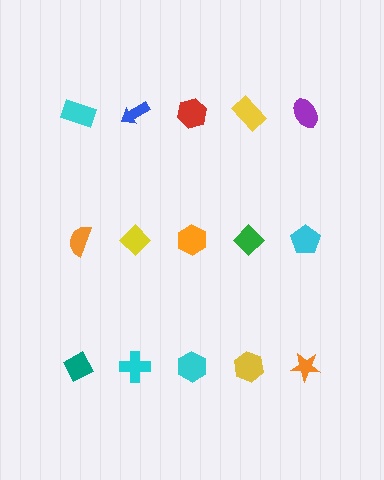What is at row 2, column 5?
A cyan pentagon.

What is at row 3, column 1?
A teal diamond.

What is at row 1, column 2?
A blue arrow.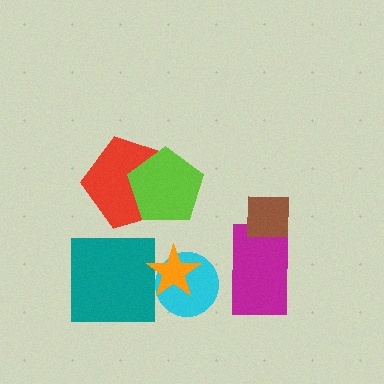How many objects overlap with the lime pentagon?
1 object overlaps with the lime pentagon.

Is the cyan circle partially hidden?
Yes, it is partially covered by another shape.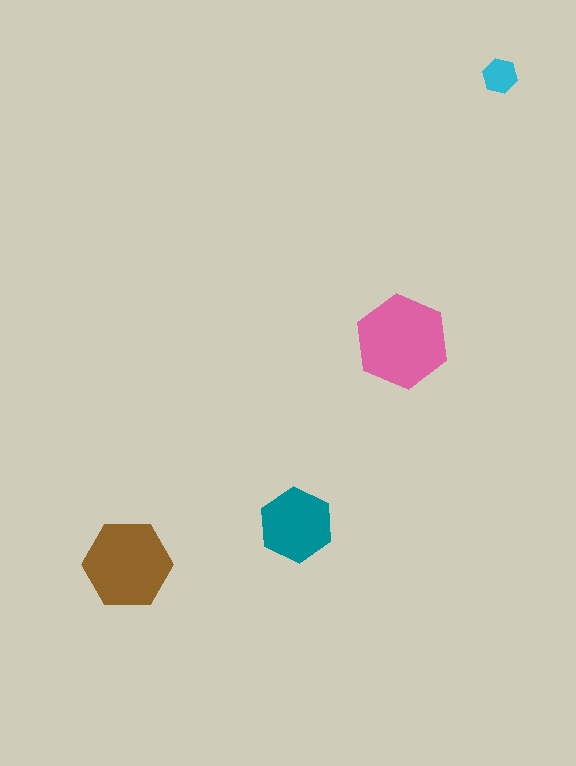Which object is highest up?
The cyan hexagon is topmost.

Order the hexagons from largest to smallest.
the pink one, the brown one, the teal one, the cyan one.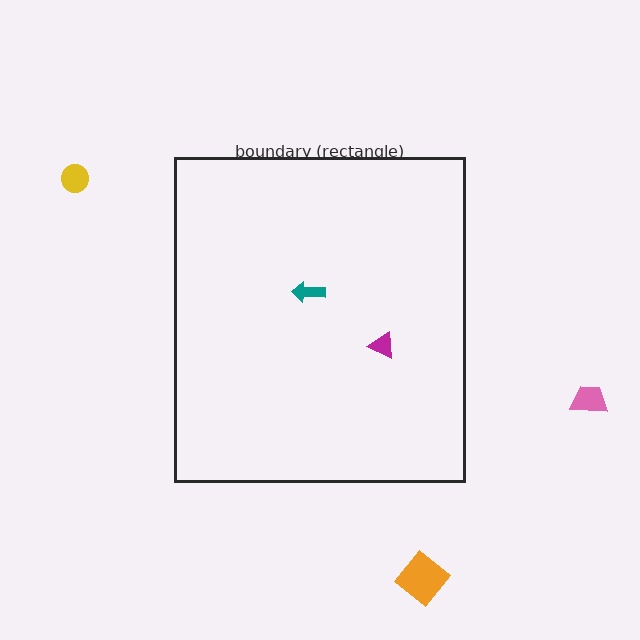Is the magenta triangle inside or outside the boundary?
Inside.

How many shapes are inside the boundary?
2 inside, 3 outside.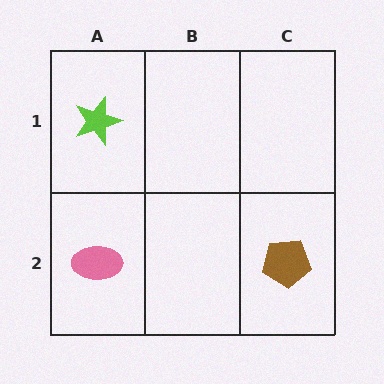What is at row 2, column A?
A pink ellipse.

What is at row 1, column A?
A lime star.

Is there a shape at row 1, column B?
No, that cell is empty.